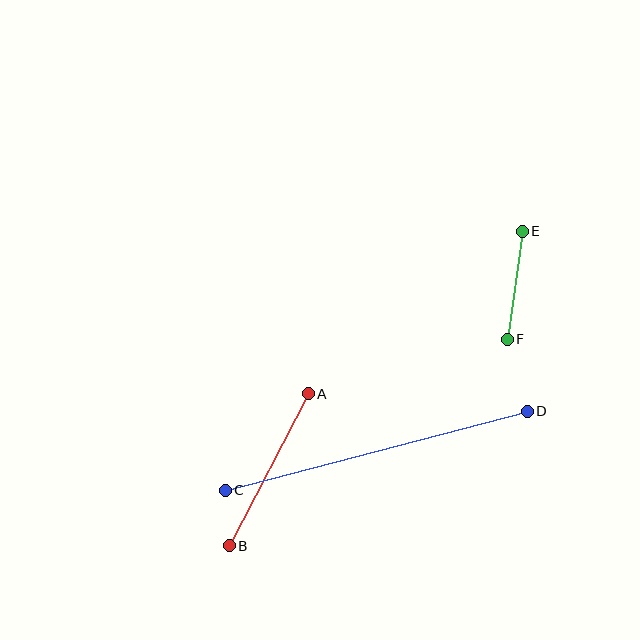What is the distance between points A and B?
The distance is approximately 171 pixels.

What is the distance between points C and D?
The distance is approximately 312 pixels.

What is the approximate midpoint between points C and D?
The midpoint is at approximately (376, 451) pixels.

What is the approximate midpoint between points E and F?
The midpoint is at approximately (515, 285) pixels.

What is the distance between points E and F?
The distance is approximately 109 pixels.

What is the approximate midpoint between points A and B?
The midpoint is at approximately (269, 470) pixels.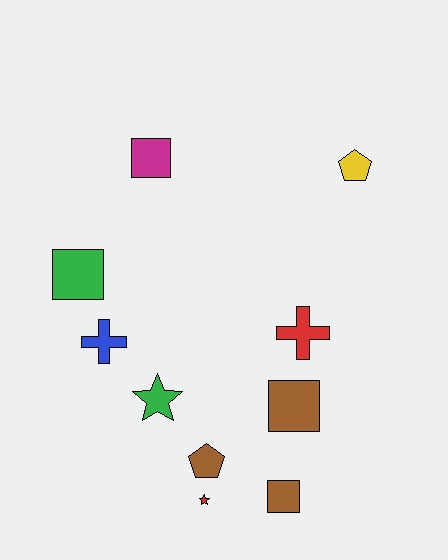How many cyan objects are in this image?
There are no cyan objects.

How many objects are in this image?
There are 10 objects.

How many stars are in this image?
There are 2 stars.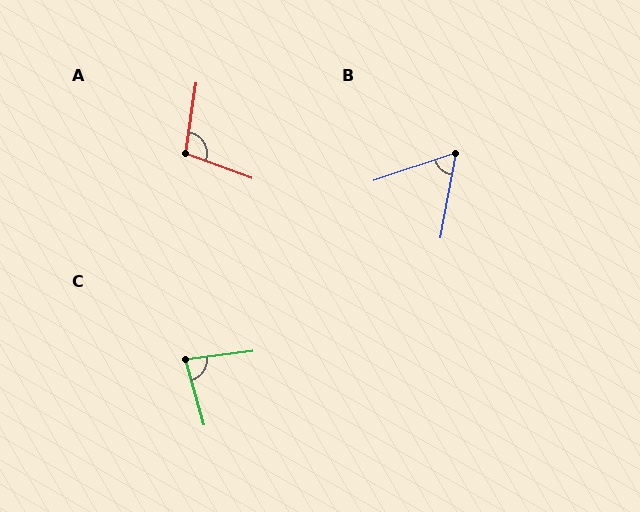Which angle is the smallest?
B, at approximately 61 degrees.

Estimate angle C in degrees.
Approximately 82 degrees.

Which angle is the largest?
A, at approximately 102 degrees.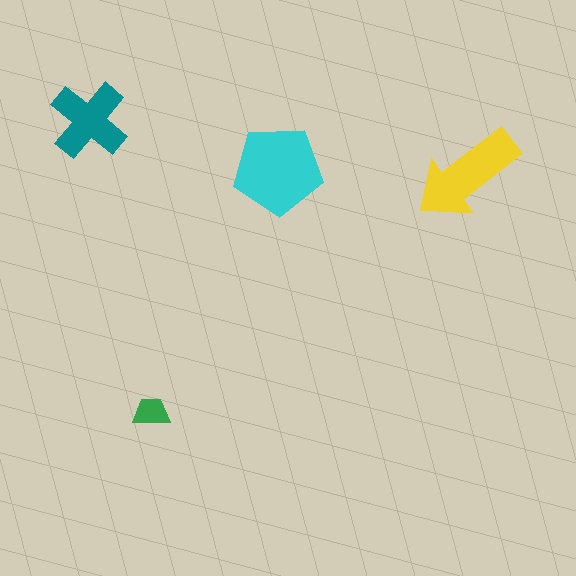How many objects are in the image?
There are 4 objects in the image.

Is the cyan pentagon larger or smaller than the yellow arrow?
Larger.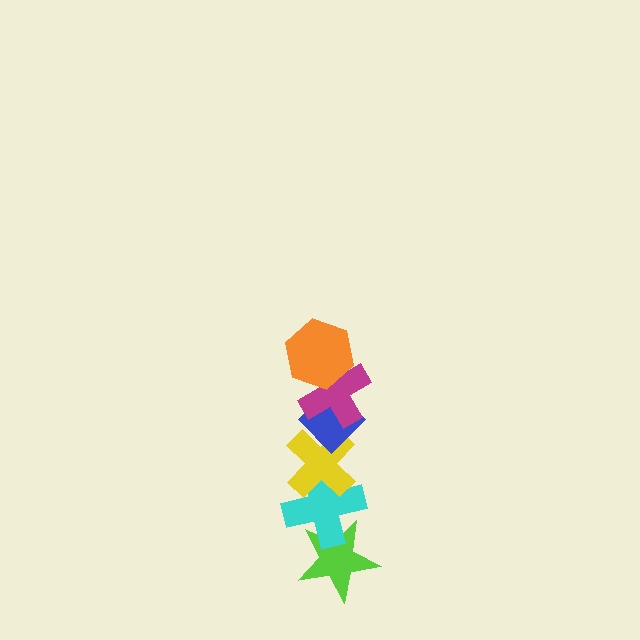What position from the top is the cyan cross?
The cyan cross is 5th from the top.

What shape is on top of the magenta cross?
The orange hexagon is on top of the magenta cross.